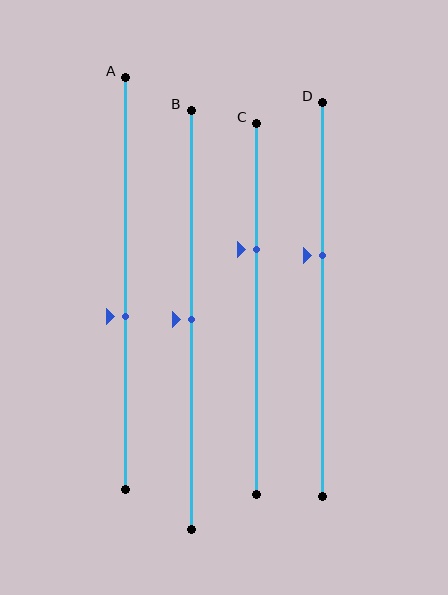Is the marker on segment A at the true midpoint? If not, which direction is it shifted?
No, the marker on segment A is shifted downward by about 8% of the segment length.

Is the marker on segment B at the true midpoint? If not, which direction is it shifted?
Yes, the marker on segment B is at the true midpoint.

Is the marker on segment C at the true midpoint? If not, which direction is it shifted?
No, the marker on segment C is shifted upward by about 16% of the segment length.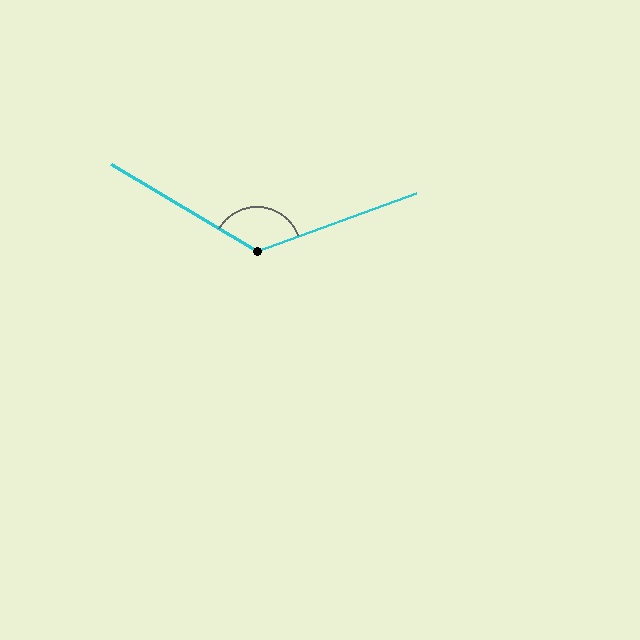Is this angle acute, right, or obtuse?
It is obtuse.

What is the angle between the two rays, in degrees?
Approximately 129 degrees.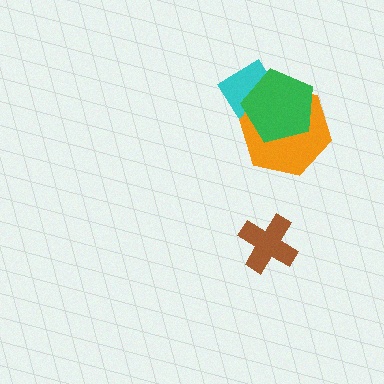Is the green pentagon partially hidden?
No, no other shape covers it.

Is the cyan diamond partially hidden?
Yes, it is partially covered by another shape.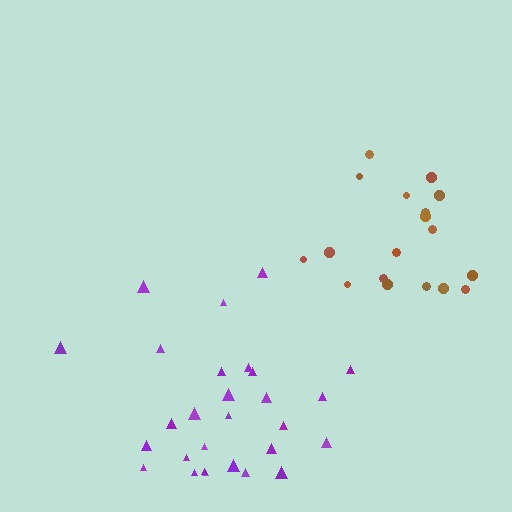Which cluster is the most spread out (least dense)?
Purple.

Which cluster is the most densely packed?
Brown.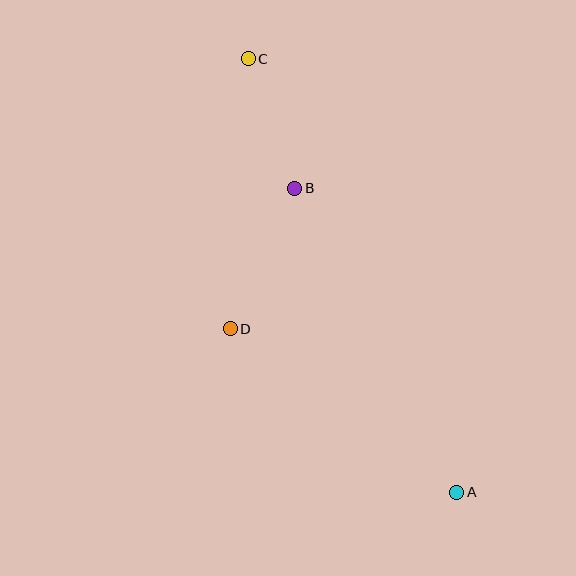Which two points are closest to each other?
Points B and C are closest to each other.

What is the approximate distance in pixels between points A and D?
The distance between A and D is approximately 280 pixels.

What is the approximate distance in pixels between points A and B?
The distance between A and B is approximately 344 pixels.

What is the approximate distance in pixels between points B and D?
The distance between B and D is approximately 155 pixels.